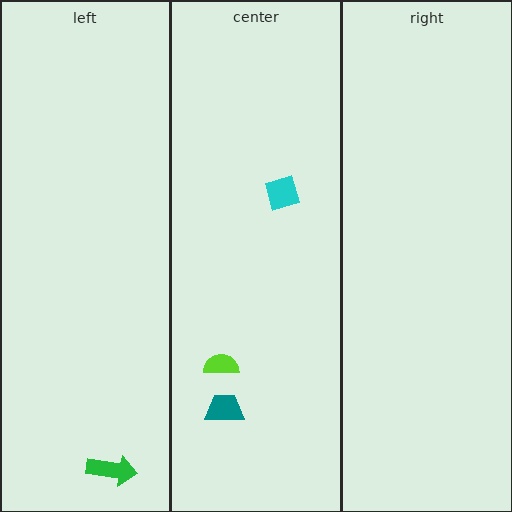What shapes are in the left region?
The green arrow.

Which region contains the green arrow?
The left region.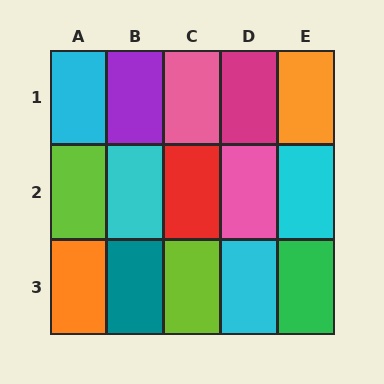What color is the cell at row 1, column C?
Pink.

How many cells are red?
1 cell is red.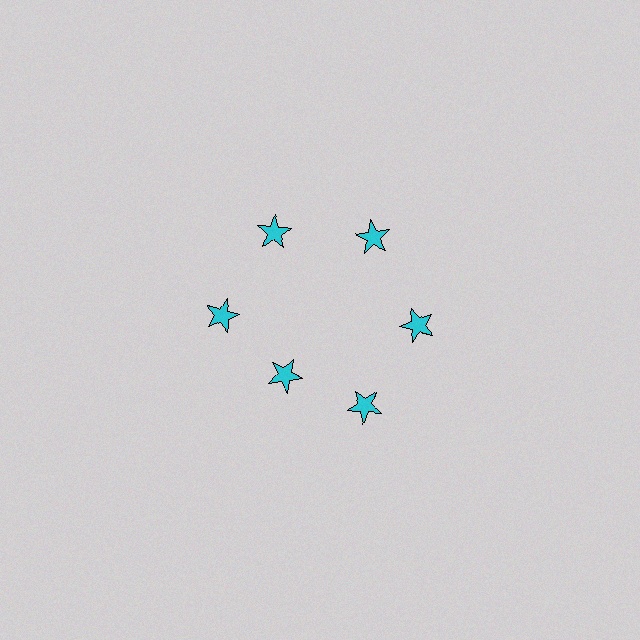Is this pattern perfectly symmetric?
No. The 6 cyan stars are arranged in a ring, but one element near the 7 o'clock position is pulled inward toward the center, breaking the 6-fold rotational symmetry.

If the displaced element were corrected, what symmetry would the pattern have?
It would have 6-fold rotational symmetry — the pattern would map onto itself every 60 degrees.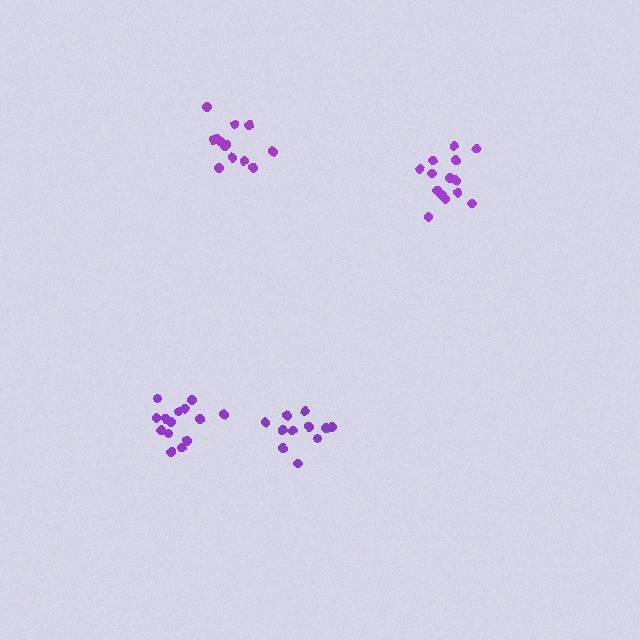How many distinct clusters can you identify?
There are 4 distinct clusters.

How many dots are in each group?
Group 1: 14 dots, Group 2: 14 dots, Group 3: 13 dots, Group 4: 11 dots (52 total).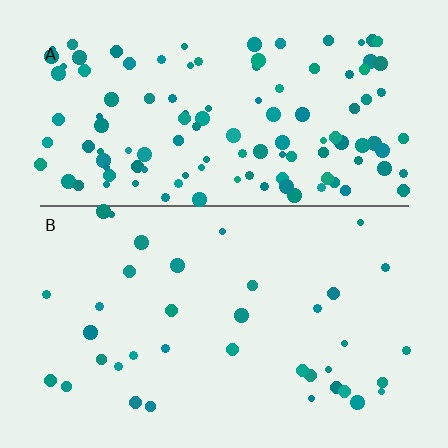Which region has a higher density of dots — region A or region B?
A (the top).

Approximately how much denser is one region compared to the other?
Approximately 3.3× — region A over region B.